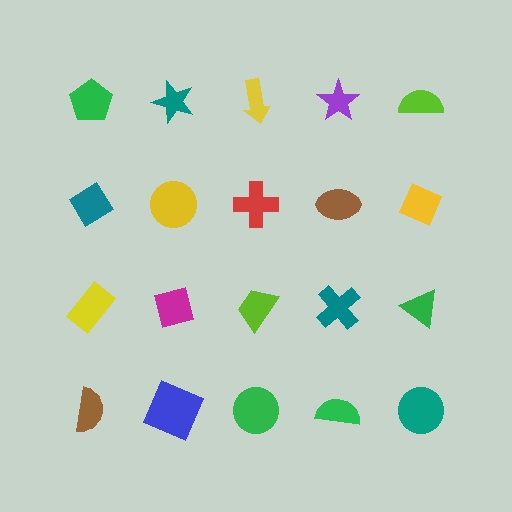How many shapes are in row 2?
5 shapes.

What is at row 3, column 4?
A teal cross.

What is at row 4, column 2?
A blue square.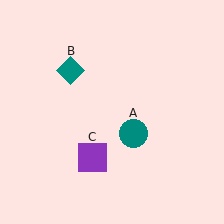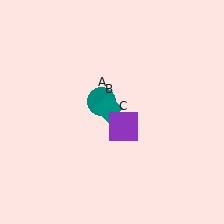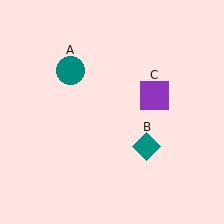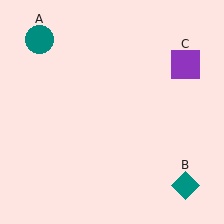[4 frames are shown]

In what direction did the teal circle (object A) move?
The teal circle (object A) moved up and to the left.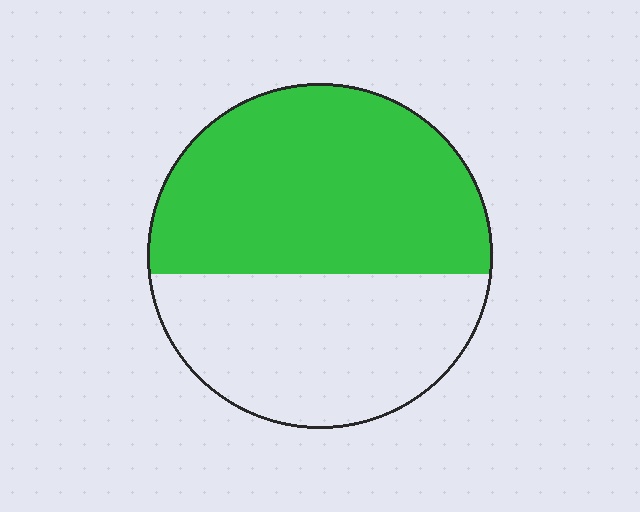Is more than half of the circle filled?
Yes.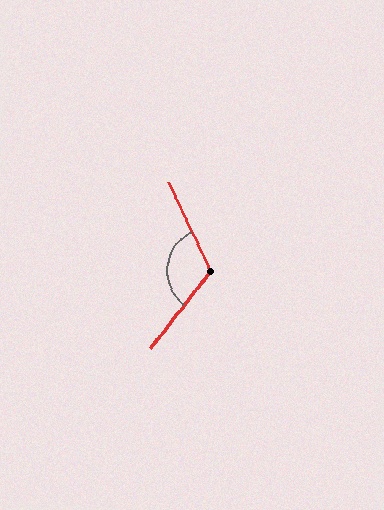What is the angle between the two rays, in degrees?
Approximately 117 degrees.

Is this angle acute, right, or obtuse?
It is obtuse.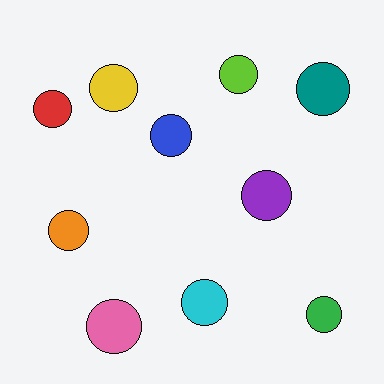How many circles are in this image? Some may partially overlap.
There are 10 circles.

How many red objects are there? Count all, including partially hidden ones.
There is 1 red object.